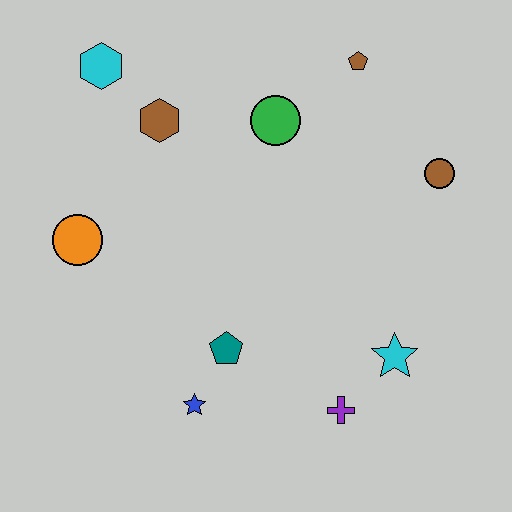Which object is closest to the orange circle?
The brown hexagon is closest to the orange circle.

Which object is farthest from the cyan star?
The cyan hexagon is farthest from the cyan star.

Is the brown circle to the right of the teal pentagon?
Yes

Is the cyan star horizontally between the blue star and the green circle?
No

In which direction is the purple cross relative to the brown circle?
The purple cross is below the brown circle.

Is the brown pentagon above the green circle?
Yes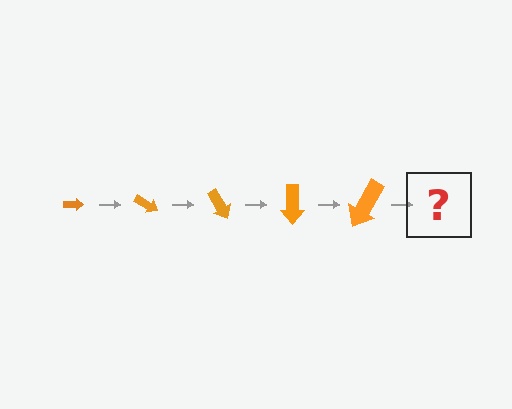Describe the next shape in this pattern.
It should be an arrow, larger than the previous one and rotated 150 degrees from the start.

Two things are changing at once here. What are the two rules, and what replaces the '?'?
The two rules are that the arrow grows larger each step and it rotates 30 degrees each step. The '?' should be an arrow, larger than the previous one and rotated 150 degrees from the start.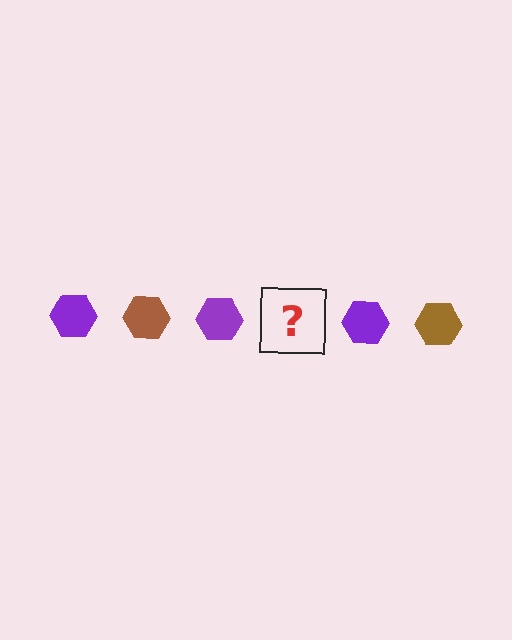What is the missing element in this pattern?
The missing element is a brown hexagon.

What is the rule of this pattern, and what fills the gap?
The rule is that the pattern cycles through purple, brown hexagons. The gap should be filled with a brown hexagon.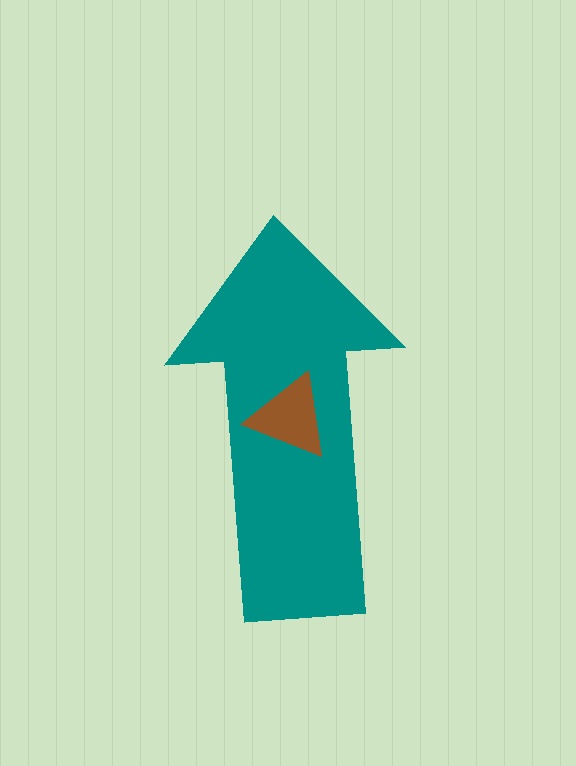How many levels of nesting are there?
2.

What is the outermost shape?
The teal arrow.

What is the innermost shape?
The brown triangle.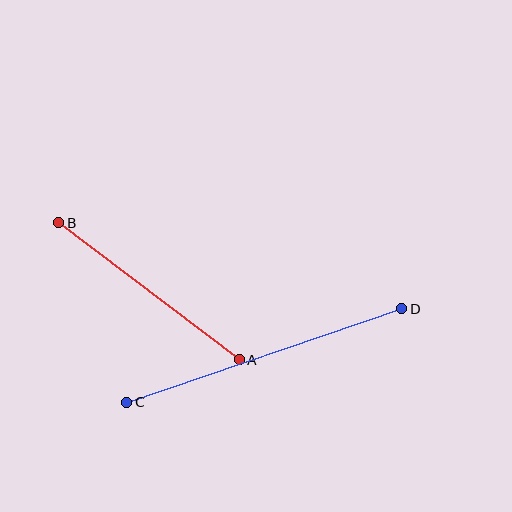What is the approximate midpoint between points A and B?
The midpoint is at approximately (149, 291) pixels.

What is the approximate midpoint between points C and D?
The midpoint is at approximately (264, 355) pixels.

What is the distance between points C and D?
The distance is approximately 291 pixels.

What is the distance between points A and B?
The distance is approximately 227 pixels.